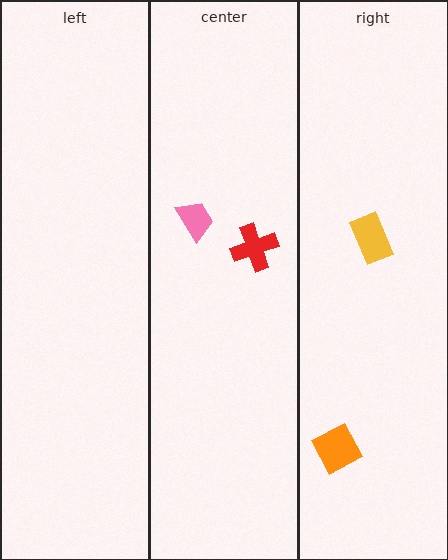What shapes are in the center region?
The pink trapezoid, the red cross.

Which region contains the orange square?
The right region.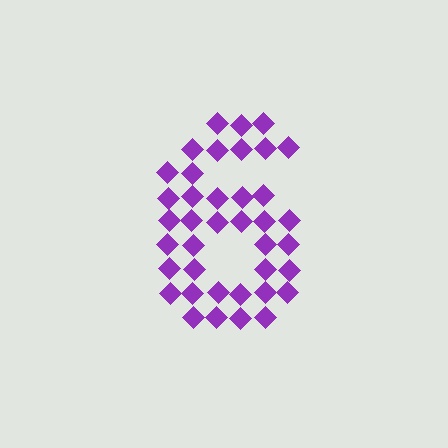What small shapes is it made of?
It is made of small diamonds.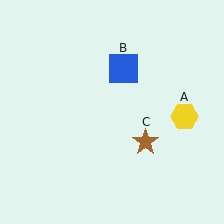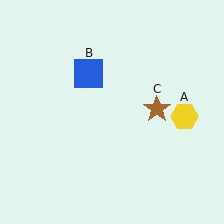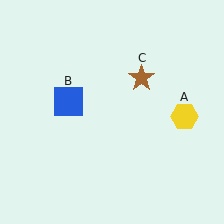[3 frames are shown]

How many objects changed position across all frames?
2 objects changed position: blue square (object B), brown star (object C).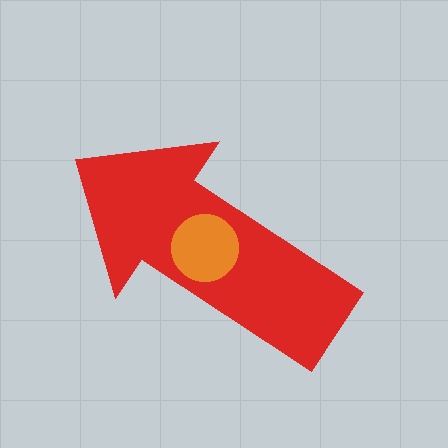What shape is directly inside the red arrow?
The orange circle.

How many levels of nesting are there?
2.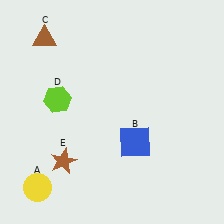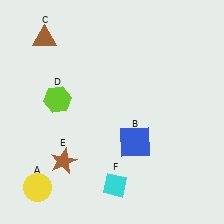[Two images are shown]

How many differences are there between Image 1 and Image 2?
There is 1 difference between the two images.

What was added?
A cyan diamond (F) was added in Image 2.